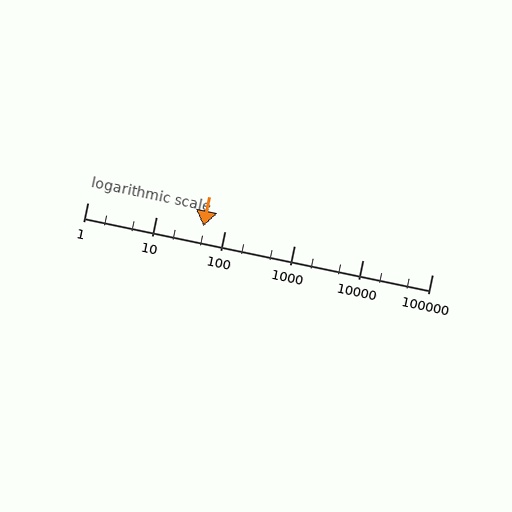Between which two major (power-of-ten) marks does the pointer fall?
The pointer is between 10 and 100.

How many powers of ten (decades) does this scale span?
The scale spans 5 decades, from 1 to 100000.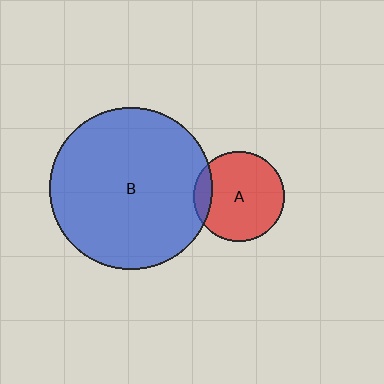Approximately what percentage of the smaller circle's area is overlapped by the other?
Approximately 15%.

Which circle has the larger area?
Circle B (blue).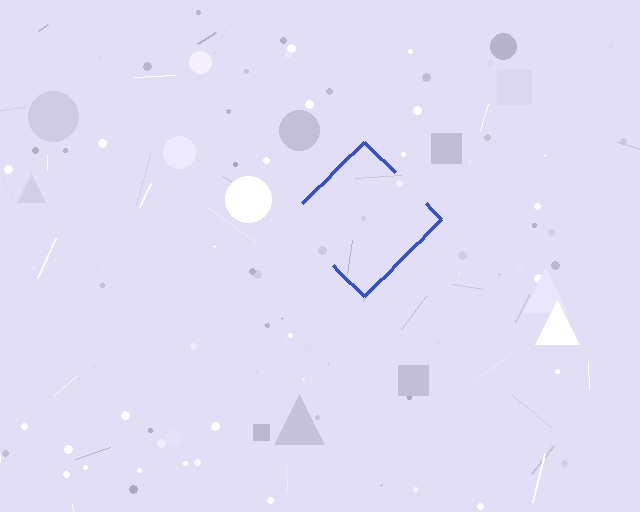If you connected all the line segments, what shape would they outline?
They would outline a diamond.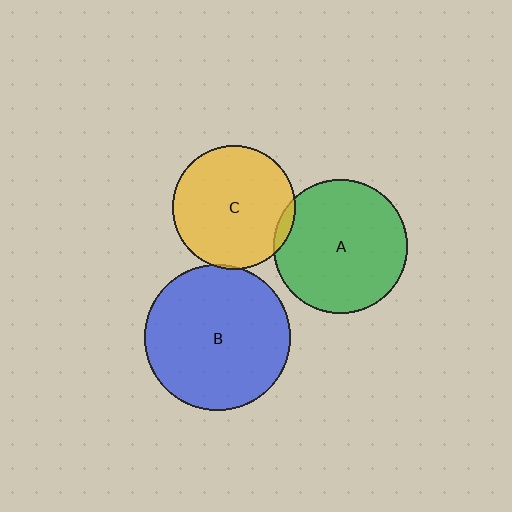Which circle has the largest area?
Circle B (blue).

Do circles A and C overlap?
Yes.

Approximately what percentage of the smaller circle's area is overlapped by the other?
Approximately 5%.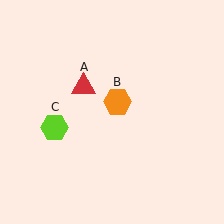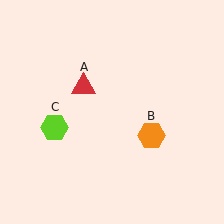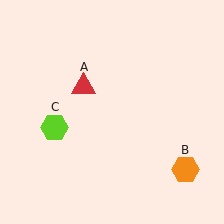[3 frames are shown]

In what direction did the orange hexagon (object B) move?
The orange hexagon (object B) moved down and to the right.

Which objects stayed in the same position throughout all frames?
Red triangle (object A) and lime hexagon (object C) remained stationary.